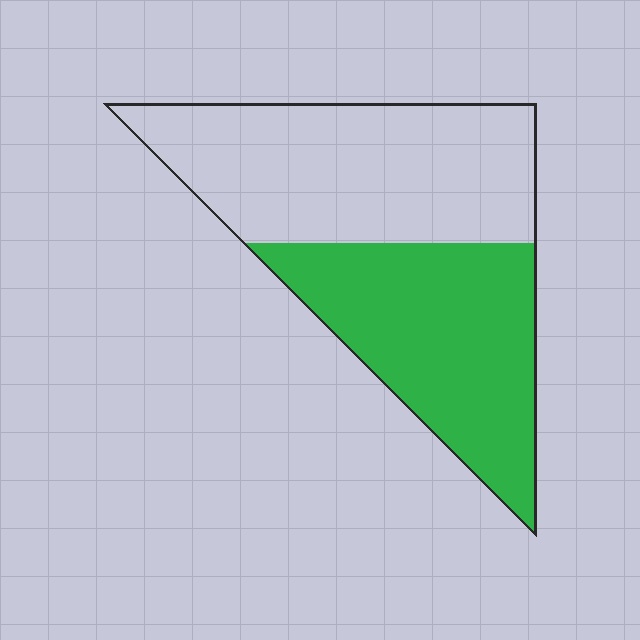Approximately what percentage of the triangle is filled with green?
Approximately 45%.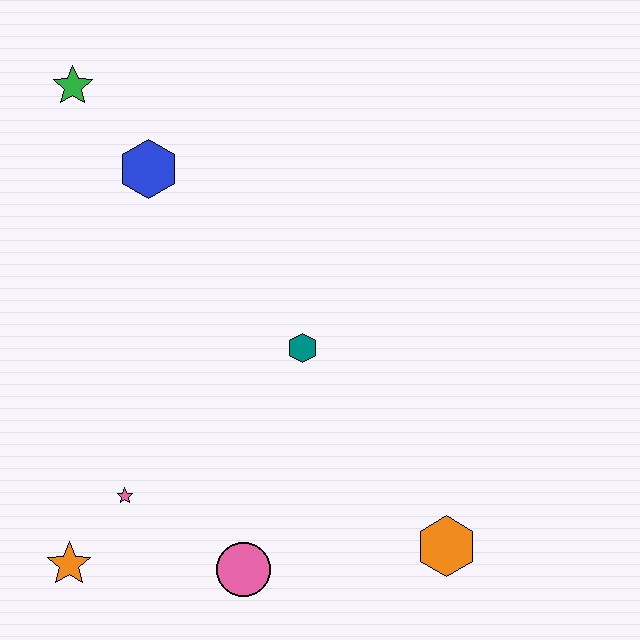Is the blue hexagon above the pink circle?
Yes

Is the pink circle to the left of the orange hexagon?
Yes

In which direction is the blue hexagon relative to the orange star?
The blue hexagon is above the orange star.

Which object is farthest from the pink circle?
The green star is farthest from the pink circle.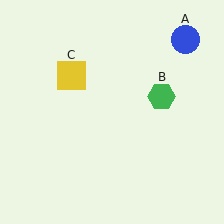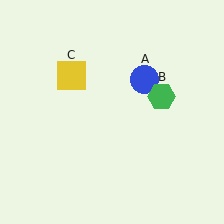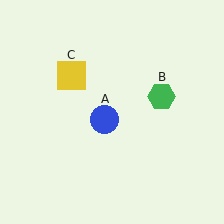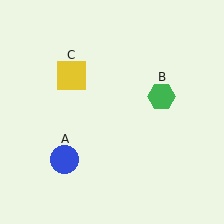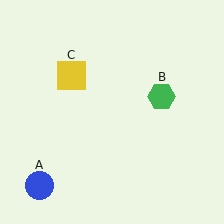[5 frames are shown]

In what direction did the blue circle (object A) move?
The blue circle (object A) moved down and to the left.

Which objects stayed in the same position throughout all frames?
Green hexagon (object B) and yellow square (object C) remained stationary.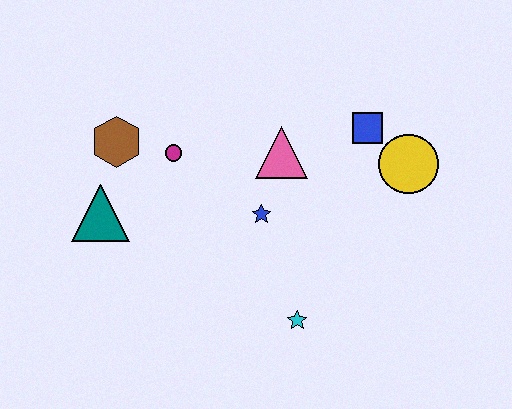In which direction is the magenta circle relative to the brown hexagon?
The magenta circle is to the right of the brown hexagon.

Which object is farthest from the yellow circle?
The teal triangle is farthest from the yellow circle.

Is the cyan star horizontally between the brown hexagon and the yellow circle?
Yes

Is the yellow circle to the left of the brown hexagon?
No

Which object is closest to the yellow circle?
The blue square is closest to the yellow circle.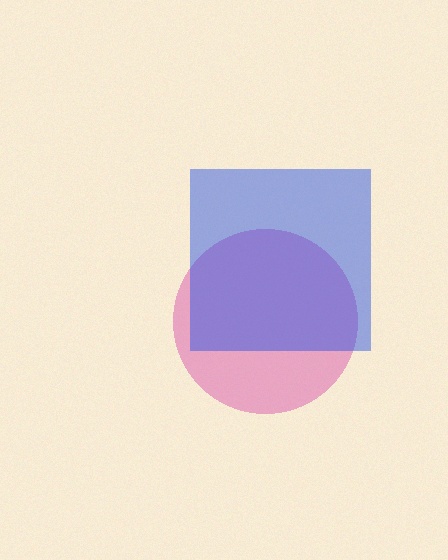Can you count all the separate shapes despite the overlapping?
Yes, there are 2 separate shapes.